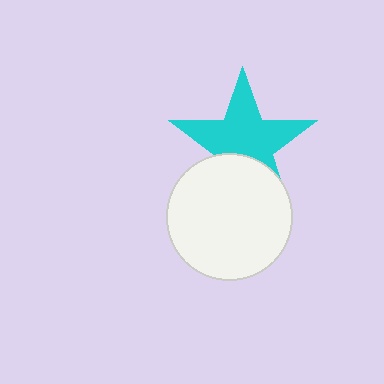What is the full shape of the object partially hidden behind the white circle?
The partially hidden object is a cyan star.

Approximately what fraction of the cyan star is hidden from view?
Roughly 33% of the cyan star is hidden behind the white circle.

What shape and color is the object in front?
The object in front is a white circle.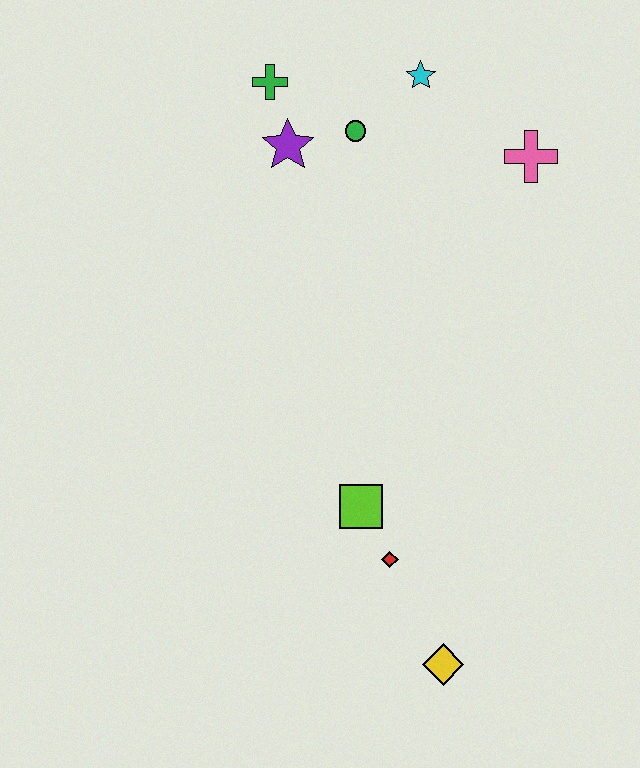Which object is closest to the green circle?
The purple star is closest to the green circle.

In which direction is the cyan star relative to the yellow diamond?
The cyan star is above the yellow diamond.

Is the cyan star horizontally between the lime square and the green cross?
No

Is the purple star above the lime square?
Yes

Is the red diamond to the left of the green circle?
No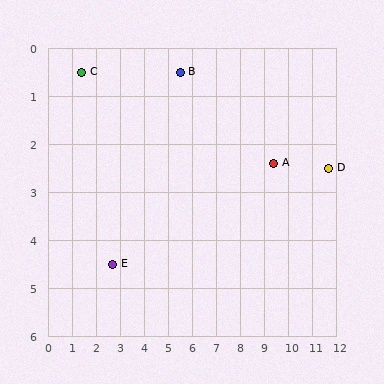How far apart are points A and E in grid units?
Points A and E are about 7.0 grid units apart.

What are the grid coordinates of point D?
Point D is at approximately (11.7, 2.5).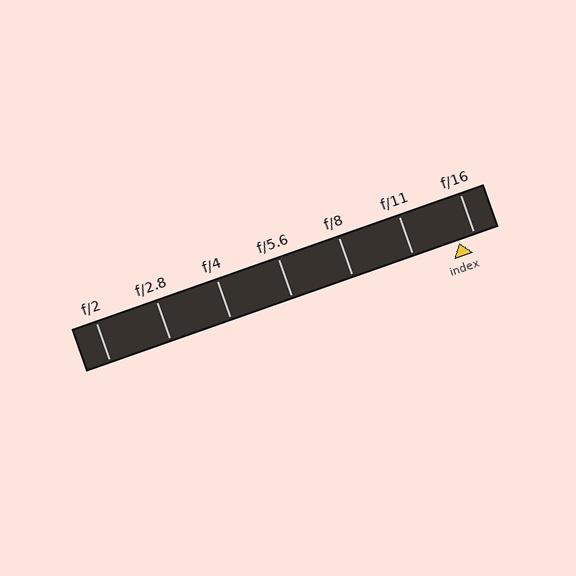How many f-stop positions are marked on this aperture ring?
There are 7 f-stop positions marked.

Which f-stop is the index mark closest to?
The index mark is closest to f/16.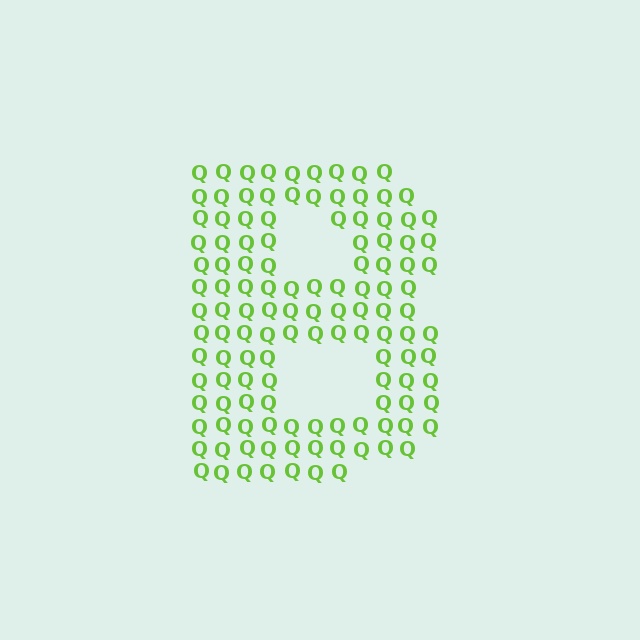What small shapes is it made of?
It is made of small letter Q's.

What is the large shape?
The large shape is the letter B.